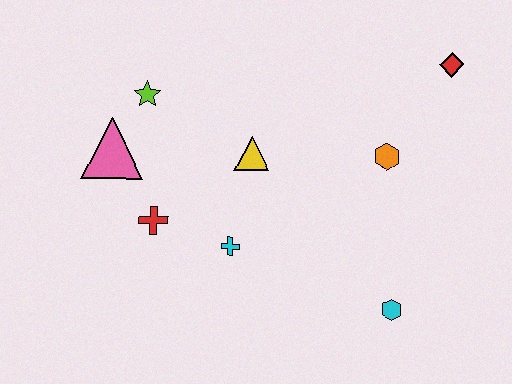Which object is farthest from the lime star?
The cyan hexagon is farthest from the lime star.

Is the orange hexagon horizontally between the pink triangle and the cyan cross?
No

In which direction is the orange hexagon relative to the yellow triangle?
The orange hexagon is to the right of the yellow triangle.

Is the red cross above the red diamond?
No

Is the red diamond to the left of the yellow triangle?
No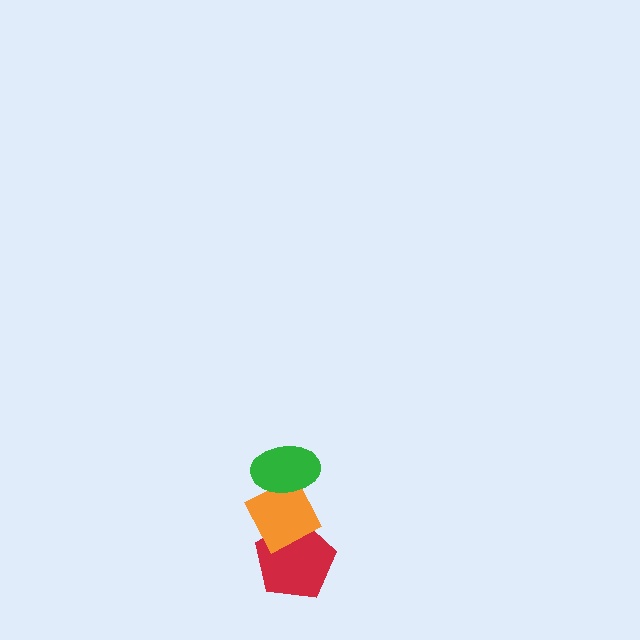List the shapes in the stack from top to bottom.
From top to bottom: the green ellipse, the orange diamond, the red pentagon.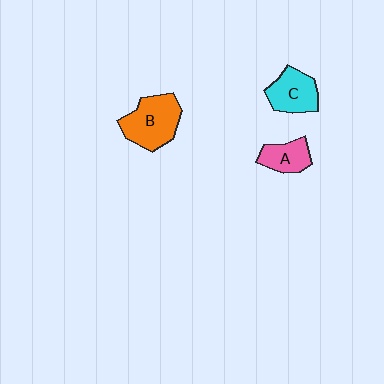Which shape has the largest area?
Shape B (orange).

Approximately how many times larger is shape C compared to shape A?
Approximately 1.3 times.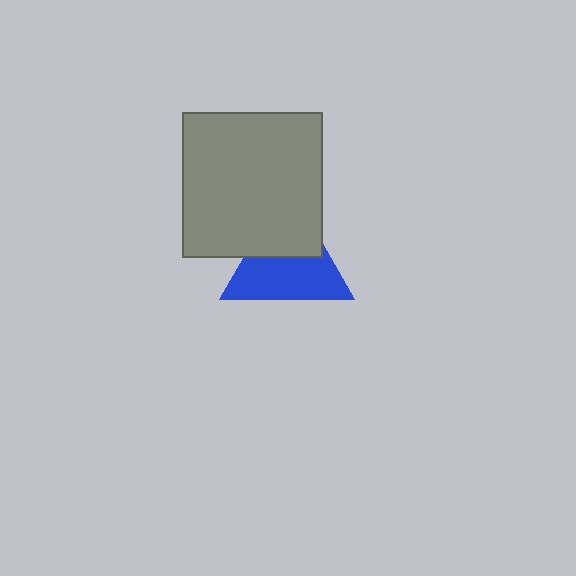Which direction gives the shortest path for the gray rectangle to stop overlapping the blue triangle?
Moving up gives the shortest separation.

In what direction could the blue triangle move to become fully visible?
The blue triangle could move down. That would shift it out from behind the gray rectangle entirely.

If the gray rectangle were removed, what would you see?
You would see the complete blue triangle.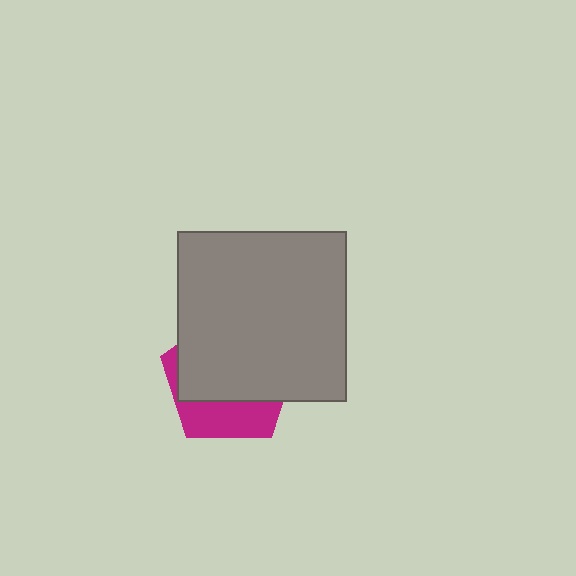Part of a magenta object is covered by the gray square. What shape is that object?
It is a pentagon.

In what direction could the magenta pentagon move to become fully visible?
The magenta pentagon could move down. That would shift it out from behind the gray square entirely.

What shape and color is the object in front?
The object in front is a gray square.